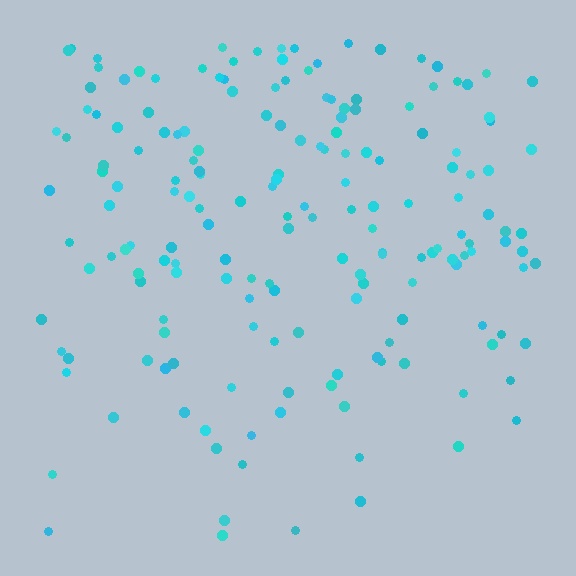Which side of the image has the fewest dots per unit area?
The bottom.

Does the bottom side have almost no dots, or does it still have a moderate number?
Still a moderate number, just noticeably fewer than the top.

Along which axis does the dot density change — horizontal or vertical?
Vertical.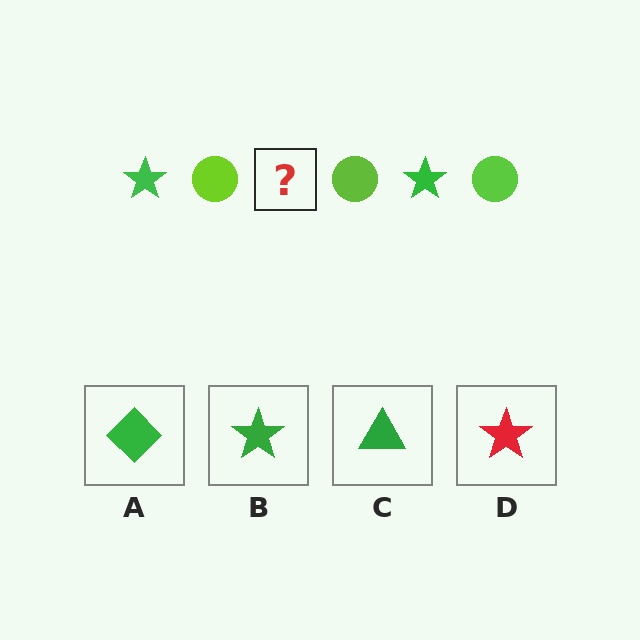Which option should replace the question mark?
Option B.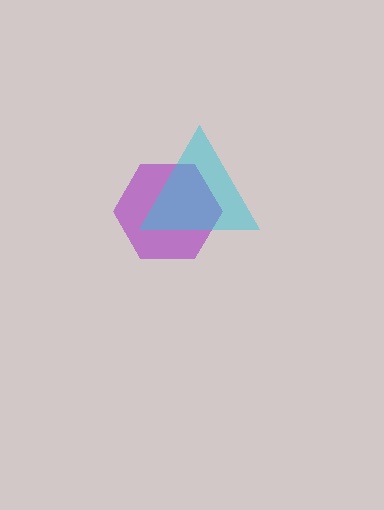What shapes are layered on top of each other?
The layered shapes are: a purple hexagon, a cyan triangle.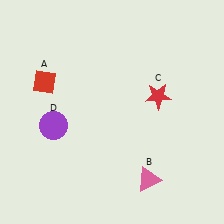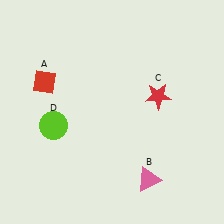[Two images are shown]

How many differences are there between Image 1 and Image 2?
There is 1 difference between the two images.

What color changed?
The circle (D) changed from purple in Image 1 to lime in Image 2.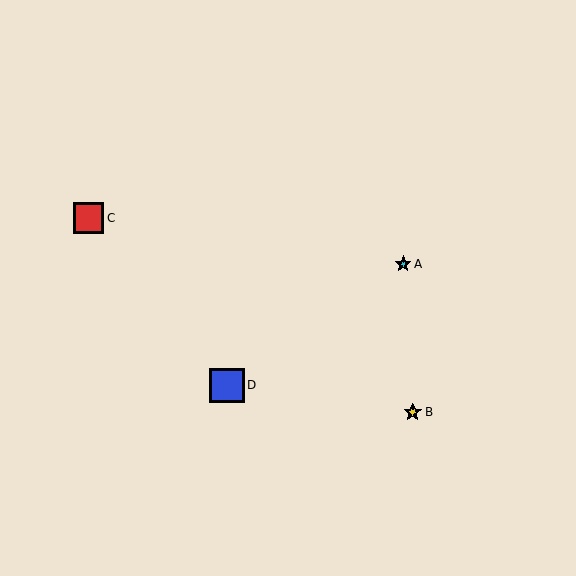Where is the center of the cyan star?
The center of the cyan star is at (403, 264).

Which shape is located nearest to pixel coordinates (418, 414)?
The yellow star (labeled B) at (413, 412) is nearest to that location.